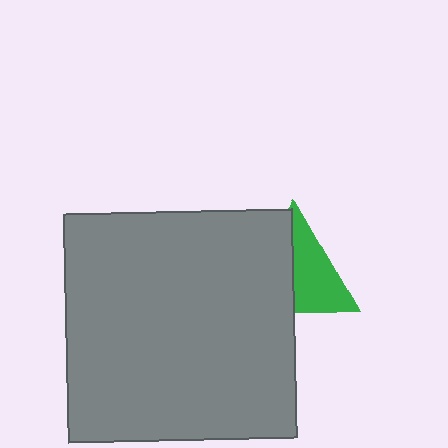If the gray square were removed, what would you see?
You would see the complete green triangle.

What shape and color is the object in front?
The object in front is a gray square.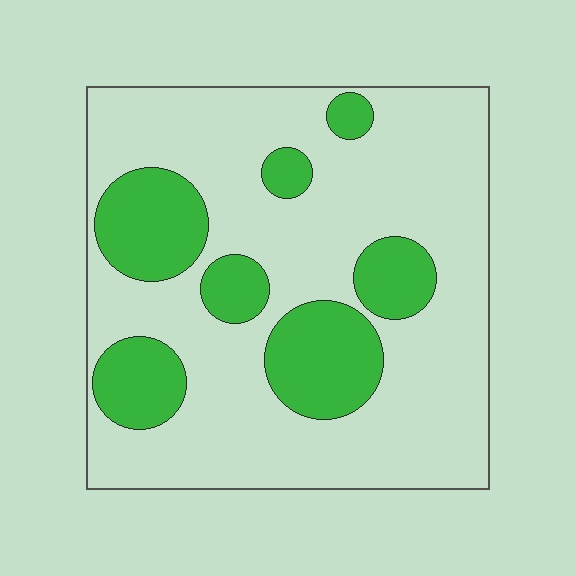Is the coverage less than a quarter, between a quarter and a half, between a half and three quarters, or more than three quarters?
Between a quarter and a half.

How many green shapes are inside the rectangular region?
7.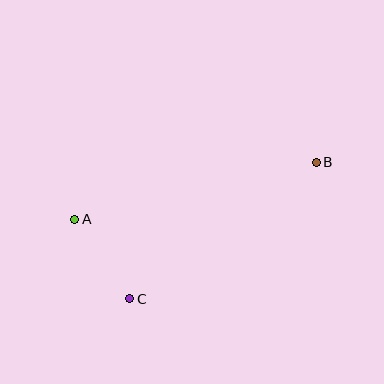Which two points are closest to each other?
Points A and C are closest to each other.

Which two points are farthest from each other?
Points A and B are farthest from each other.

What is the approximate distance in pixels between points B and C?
The distance between B and C is approximately 231 pixels.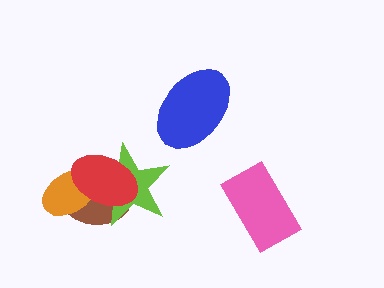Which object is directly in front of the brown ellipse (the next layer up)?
The orange ellipse is directly in front of the brown ellipse.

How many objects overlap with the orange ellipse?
3 objects overlap with the orange ellipse.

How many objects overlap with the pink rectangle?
0 objects overlap with the pink rectangle.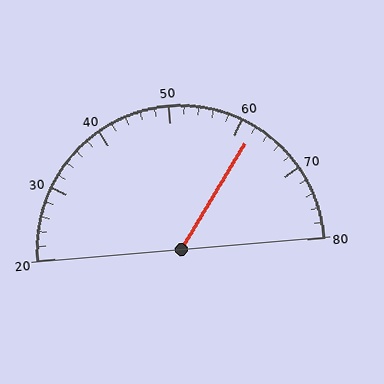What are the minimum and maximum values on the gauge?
The gauge ranges from 20 to 80.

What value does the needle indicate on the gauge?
The needle indicates approximately 62.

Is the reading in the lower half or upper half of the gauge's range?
The reading is in the upper half of the range (20 to 80).